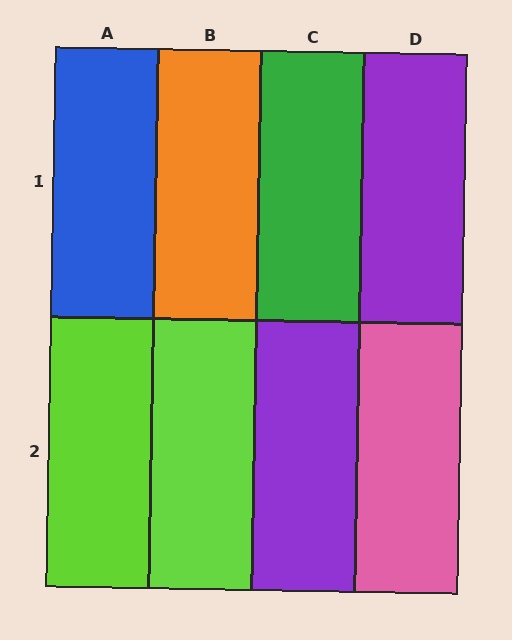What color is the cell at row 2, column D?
Pink.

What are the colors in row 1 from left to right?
Blue, orange, green, purple.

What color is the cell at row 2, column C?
Purple.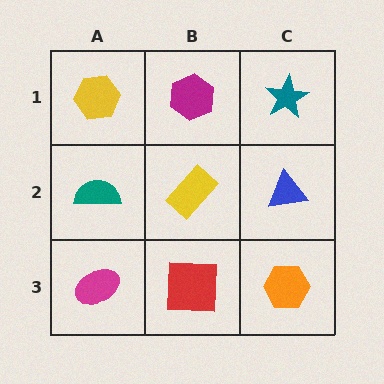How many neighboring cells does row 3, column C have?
2.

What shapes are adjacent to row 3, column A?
A teal semicircle (row 2, column A), a red square (row 3, column B).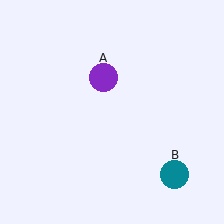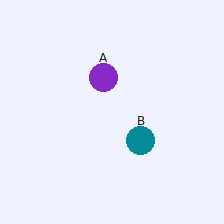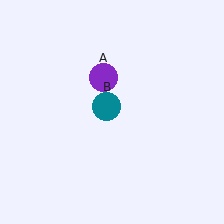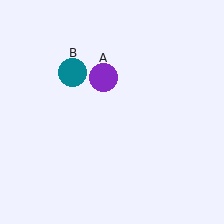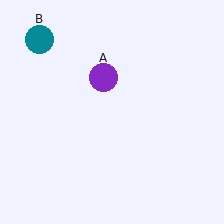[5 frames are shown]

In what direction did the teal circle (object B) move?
The teal circle (object B) moved up and to the left.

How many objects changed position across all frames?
1 object changed position: teal circle (object B).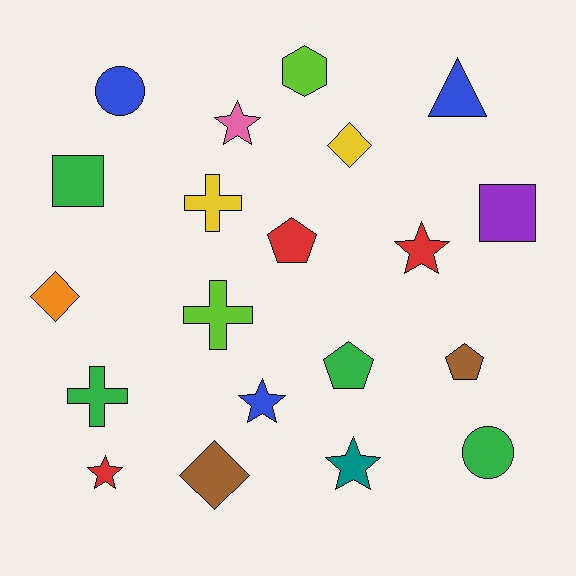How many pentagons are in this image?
There are 3 pentagons.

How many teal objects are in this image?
There is 1 teal object.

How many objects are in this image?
There are 20 objects.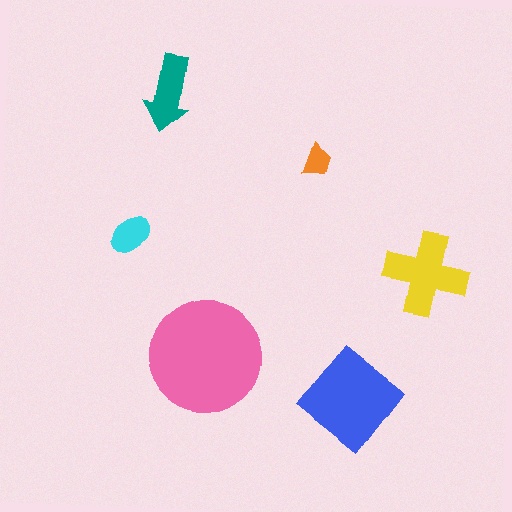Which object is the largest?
The pink circle.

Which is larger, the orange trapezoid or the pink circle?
The pink circle.